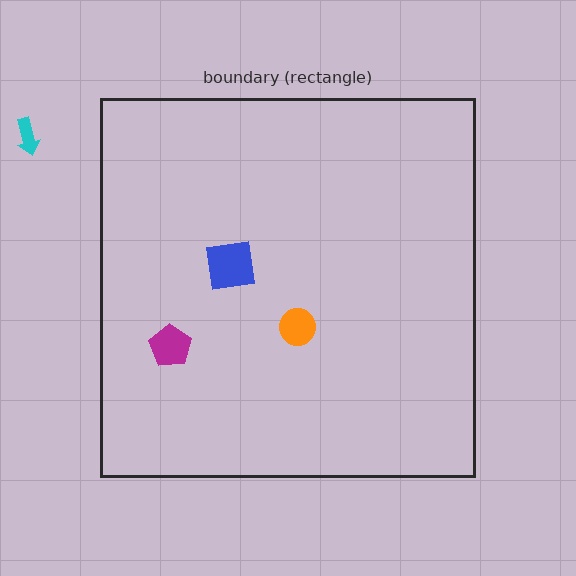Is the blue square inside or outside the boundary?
Inside.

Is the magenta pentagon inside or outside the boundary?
Inside.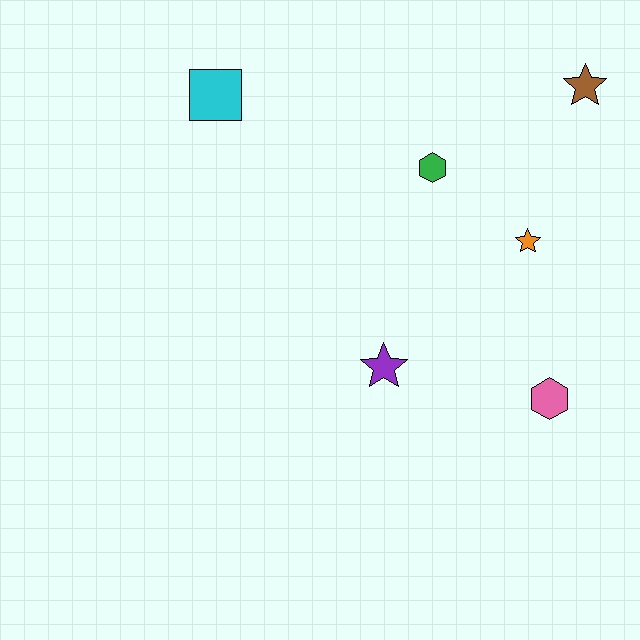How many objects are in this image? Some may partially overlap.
There are 6 objects.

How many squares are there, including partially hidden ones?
There is 1 square.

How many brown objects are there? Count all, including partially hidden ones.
There is 1 brown object.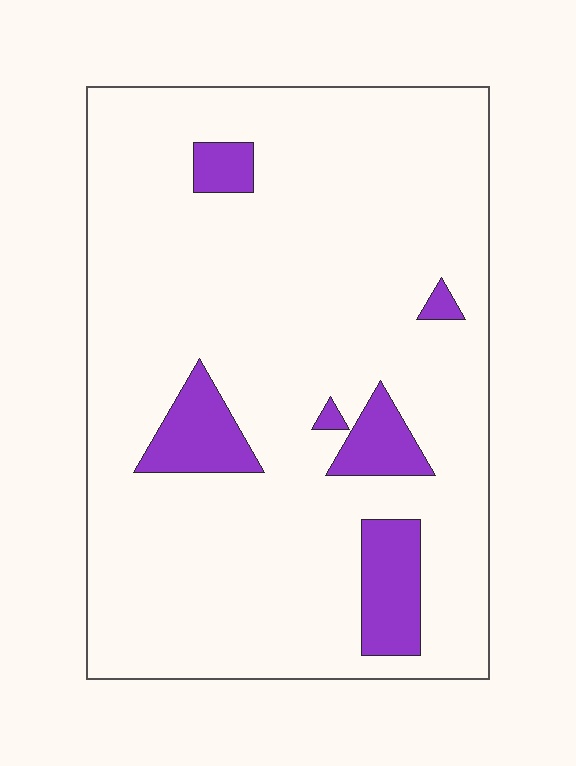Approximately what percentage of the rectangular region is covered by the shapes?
Approximately 10%.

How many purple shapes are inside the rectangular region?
6.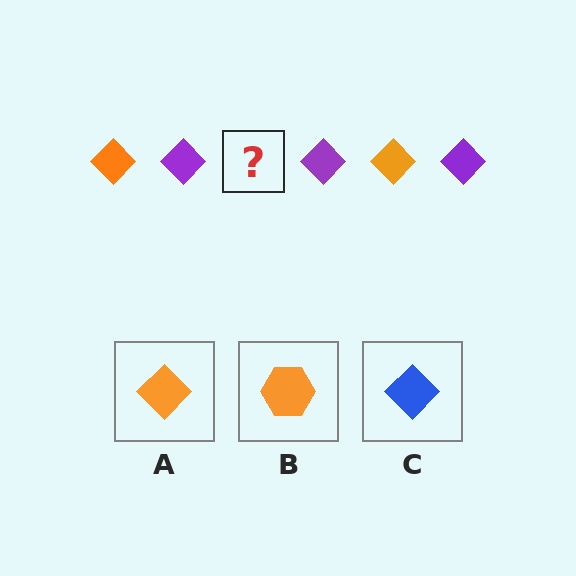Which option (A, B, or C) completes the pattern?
A.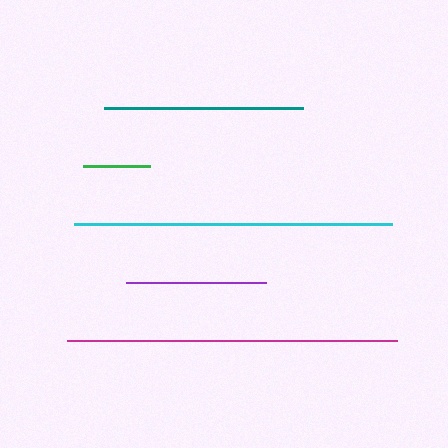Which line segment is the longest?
The magenta line is the longest at approximately 330 pixels.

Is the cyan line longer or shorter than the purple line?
The cyan line is longer than the purple line.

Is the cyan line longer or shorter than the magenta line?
The magenta line is longer than the cyan line.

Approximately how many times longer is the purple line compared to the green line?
The purple line is approximately 2.1 times the length of the green line.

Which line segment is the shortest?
The green line is the shortest at approximately 67 pixels.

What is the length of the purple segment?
The purple segment is approximately 140 pixels long.